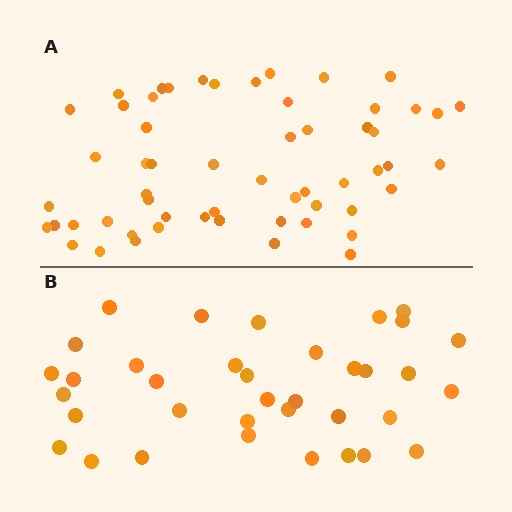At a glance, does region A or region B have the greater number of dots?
Region A (the top region) has more dots.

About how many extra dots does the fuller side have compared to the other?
Region A has approximately 20 more dots than region B.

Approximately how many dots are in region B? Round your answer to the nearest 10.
About 40 dots. (The exact count is 36, which rounds to 40.)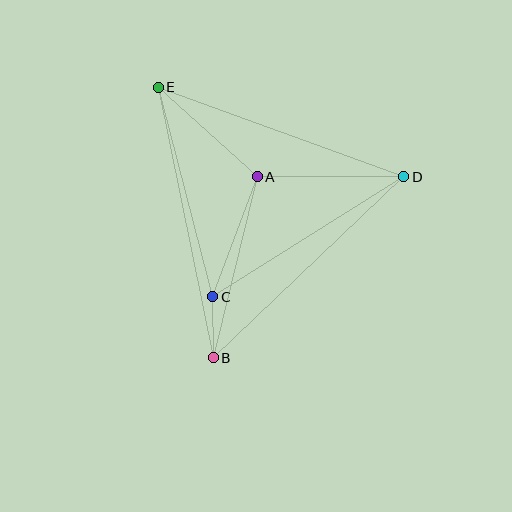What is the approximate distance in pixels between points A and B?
The distance between A and B is approximately 186 pixels.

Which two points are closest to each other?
Points B and C are closest to each other.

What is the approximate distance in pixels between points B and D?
The distance between B and D is approximately 263 pixels.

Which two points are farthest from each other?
Points B and E are farthest from each other.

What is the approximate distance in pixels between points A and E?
The distance between A and E is approximately 134 pixels.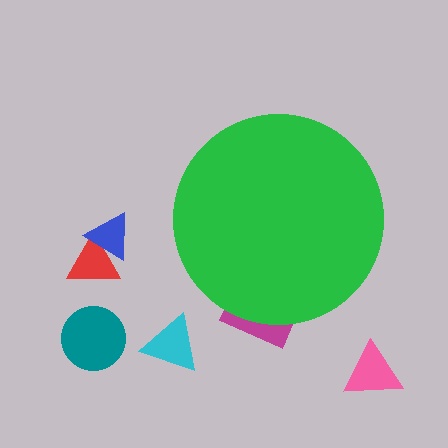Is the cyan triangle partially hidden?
No, the cyan triangle is fully visible.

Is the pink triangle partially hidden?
No, the pink triangle is fully visible.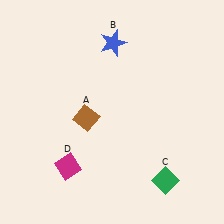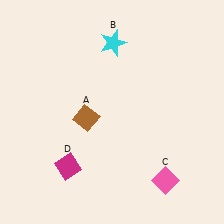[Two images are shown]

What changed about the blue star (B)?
In Image 1, B is blue. In Image 2, it changed to cyan.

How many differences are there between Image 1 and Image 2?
There are 2 differences between the two images.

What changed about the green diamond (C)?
In Image 1, C is green. In Image 2, it changed to pink.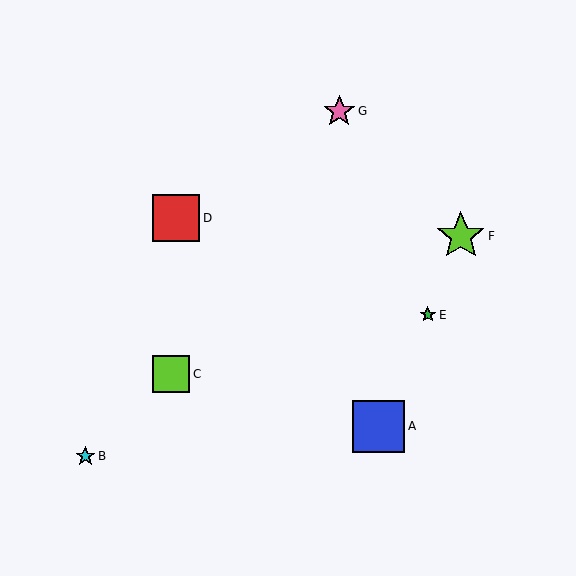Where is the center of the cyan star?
The center of the cyan star is at (85, 456).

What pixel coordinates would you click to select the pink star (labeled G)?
Click at (339, 111) to select the pink star G.